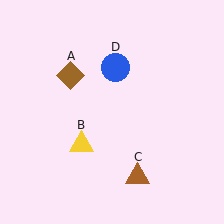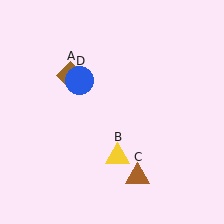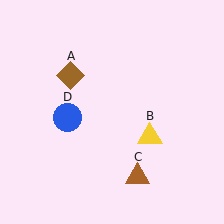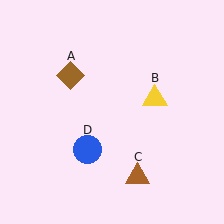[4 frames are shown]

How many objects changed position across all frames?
2 objects changed position: yellow triangle (object B), blue circle (object D).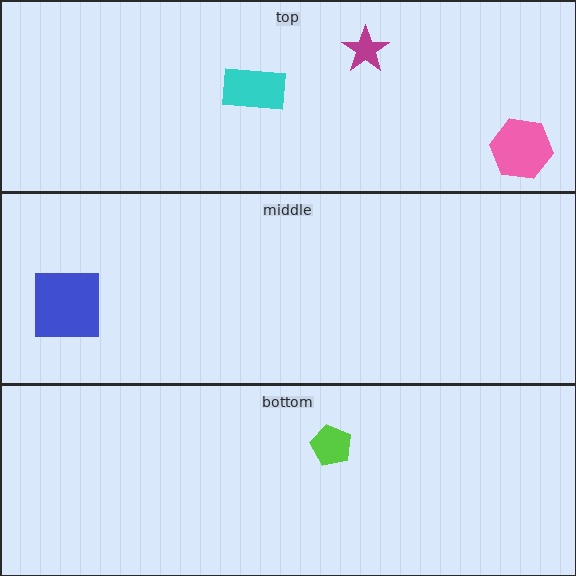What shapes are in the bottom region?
The lime pentagon.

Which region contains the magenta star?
The top region.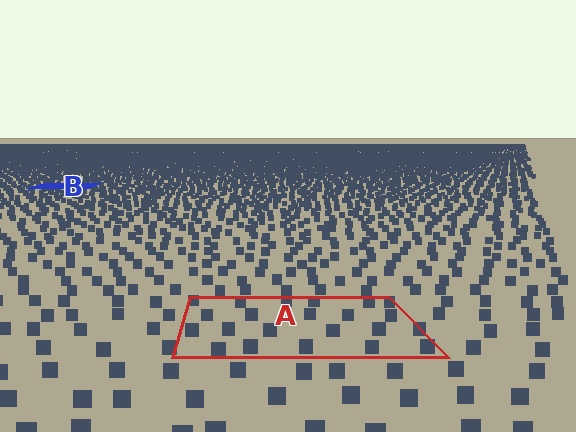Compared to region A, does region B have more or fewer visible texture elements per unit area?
Region B has more texture elements per unit area — they are packed more densely because it is farther away.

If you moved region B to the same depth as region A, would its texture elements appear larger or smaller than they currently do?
They would appear larger. At a closer depth, the same texture elements are projected at a bigger on-screen size.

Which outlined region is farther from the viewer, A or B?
Region B is farther from the viewer — the texture elements inside it appear smaller and more densely packed.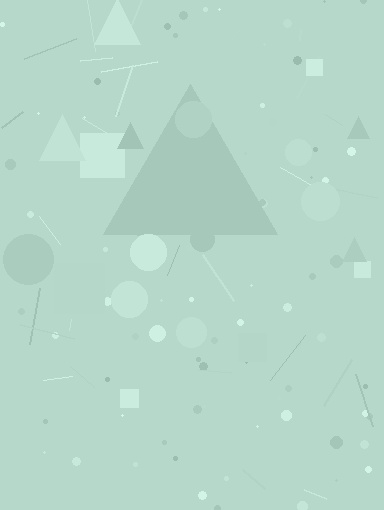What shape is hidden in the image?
A triangle is hidden in the image.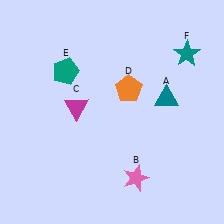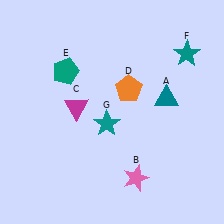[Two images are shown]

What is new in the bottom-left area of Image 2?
A teal star (G) was added in the bottom-left area of Image 2.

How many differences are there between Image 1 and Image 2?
There is 1 difference between the two images.